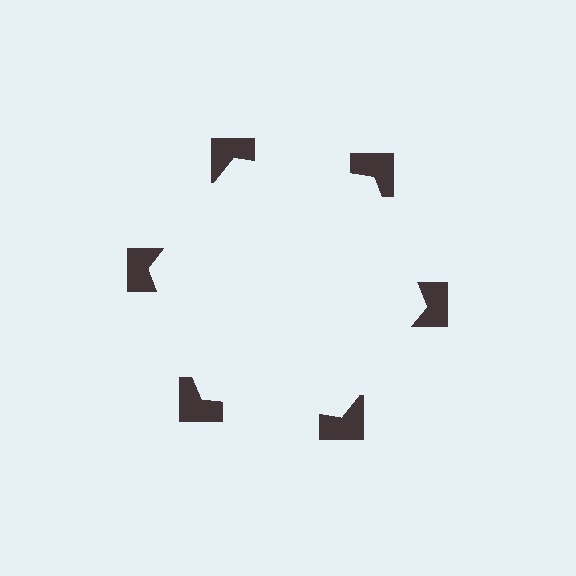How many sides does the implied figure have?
6 sides.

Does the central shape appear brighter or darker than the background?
It typically appears slightly brighter than the background, even though no actual brightness change is drawn.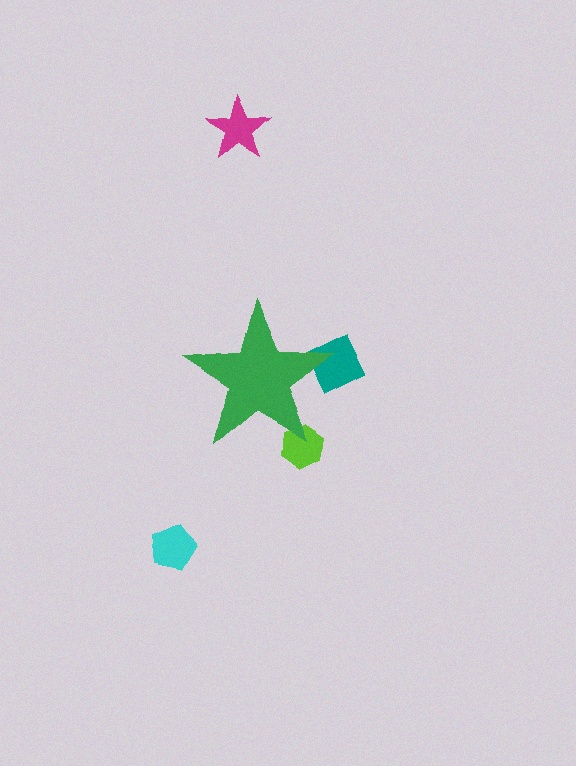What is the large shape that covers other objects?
A green star.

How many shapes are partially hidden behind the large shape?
2 shapes are partially hidden.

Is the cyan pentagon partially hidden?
No, the cyan pentagon is fully visible.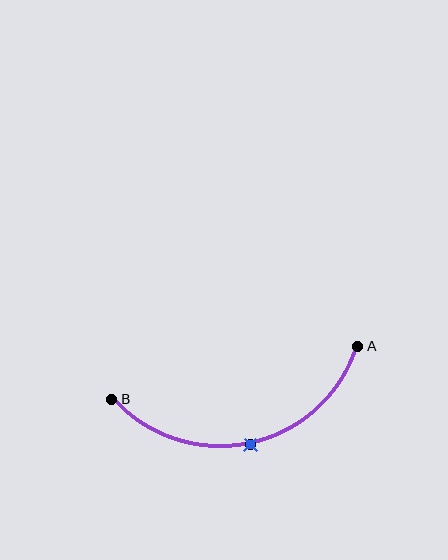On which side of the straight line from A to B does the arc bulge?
The arc bulges below the straight line connecting A and B.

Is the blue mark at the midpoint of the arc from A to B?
Yes. The blue mark lies on the arc at equal arc-length from both A and B — it is the arc midpoint.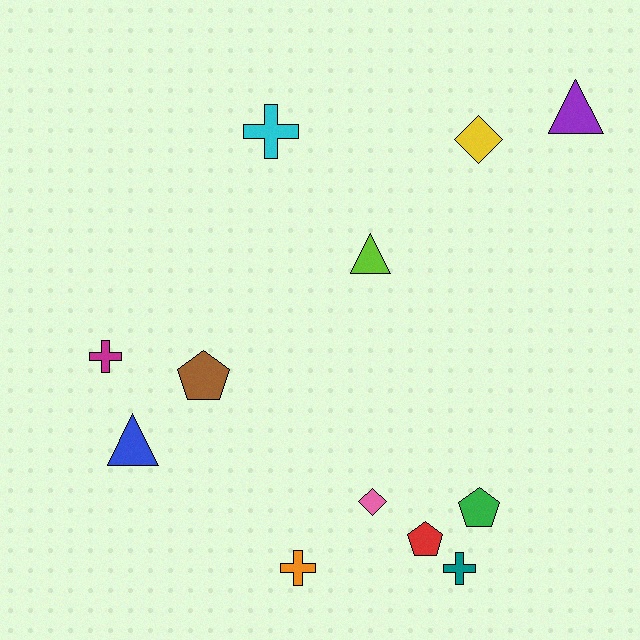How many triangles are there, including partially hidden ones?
There are 3 triangles.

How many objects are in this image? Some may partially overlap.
There are 12 objects.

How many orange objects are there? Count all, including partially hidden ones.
There is 1 orange object.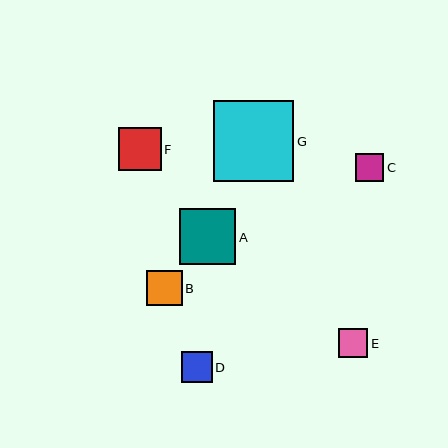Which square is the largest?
Square G is the largest with a size of approximately 81 pixels.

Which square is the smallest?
Square C is the smallest with a size of approximately 28 pixels.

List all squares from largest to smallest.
From largest to smallest: G, A, F, B, D, E, C.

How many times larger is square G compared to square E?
Square G is approximately 2.7 times the size of square E.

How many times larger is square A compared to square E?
Square A is approximately 1.9 times the size of square E.